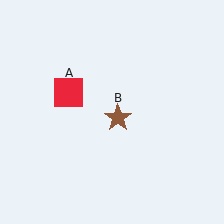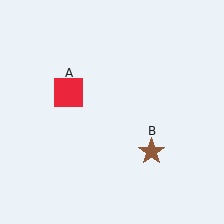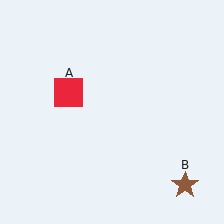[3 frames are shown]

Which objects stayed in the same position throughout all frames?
Red square (object A) remained stationary.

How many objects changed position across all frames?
1 object changed position: brown star (object B).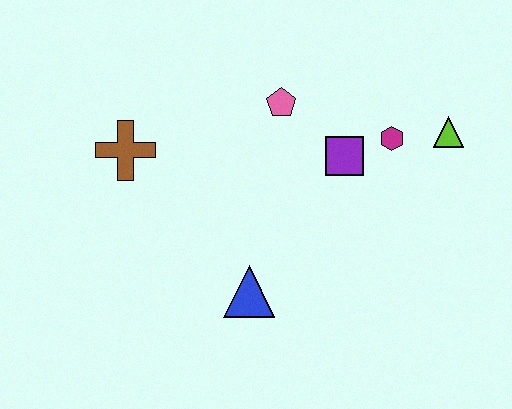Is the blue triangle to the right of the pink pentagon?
No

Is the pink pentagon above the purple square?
Yes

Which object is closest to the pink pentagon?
The purple square is closest to the pink pentagon.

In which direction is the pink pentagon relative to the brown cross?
The pink pentagon is to the right of the brown cross.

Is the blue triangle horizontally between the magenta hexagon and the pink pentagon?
No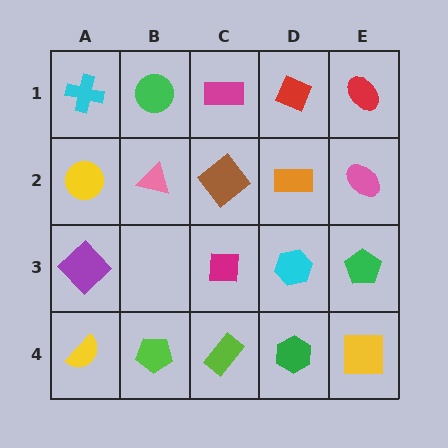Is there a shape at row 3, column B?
No, that cell is empty.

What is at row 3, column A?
A purple diamond.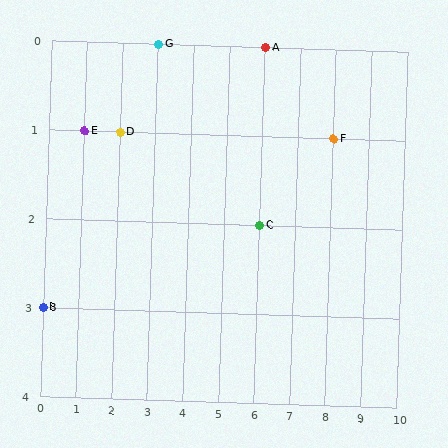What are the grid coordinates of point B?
Point B is at grid coordinates (0, 3).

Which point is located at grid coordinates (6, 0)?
Point A is at (6, 0).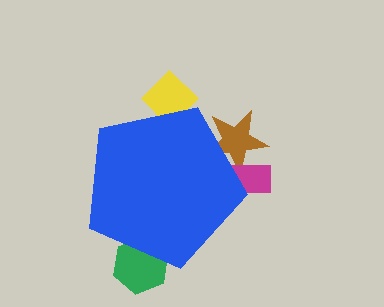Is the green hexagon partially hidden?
Yes, the green hexagon is partially hidden behind the blue pentagon.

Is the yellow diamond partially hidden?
Yes, the yellow diamond is partially hidden behind the blue pentagon.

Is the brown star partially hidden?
Yes, the brown star is partially hidden behind the blue pentagon.